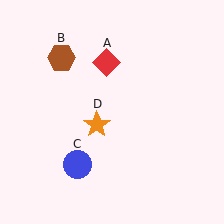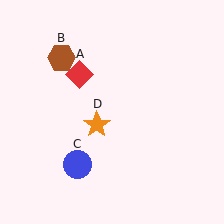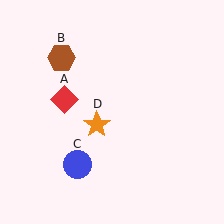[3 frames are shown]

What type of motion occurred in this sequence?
The red diamond (object A) rotated counterclockwise around the center of the scene.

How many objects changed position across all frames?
1 object changed position: red diamond (object A).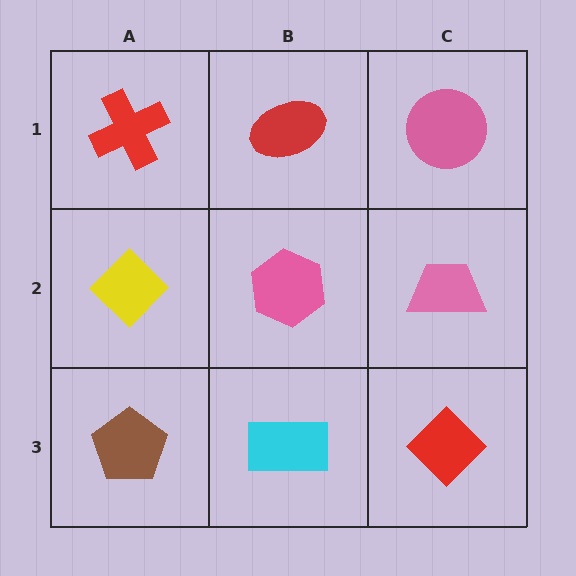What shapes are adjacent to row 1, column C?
A pink trapezoid (row 2, column C), a red ellipse (row 1, column B).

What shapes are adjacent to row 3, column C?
A pink trapezoid (row 2, column C), a cyan rectangle (row 3, column B).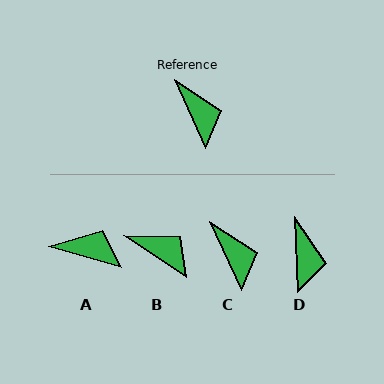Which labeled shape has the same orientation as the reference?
C.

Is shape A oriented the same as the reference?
No, it is off by about 50 degrees.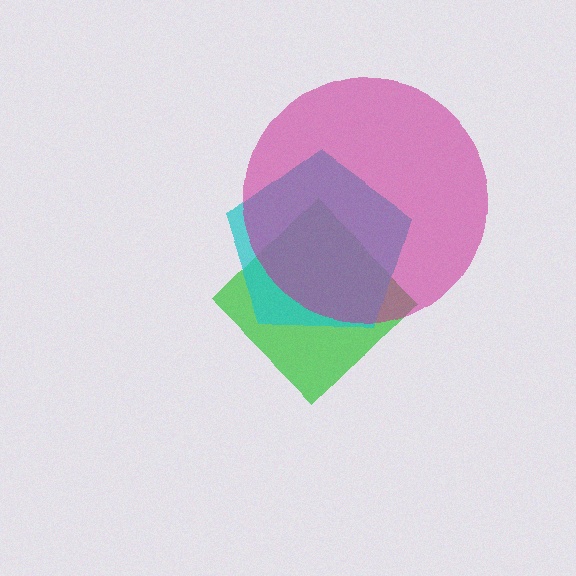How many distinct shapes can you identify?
There are 3 distinct shapes: a green diamond, a cyan pentagon, a magenta circle.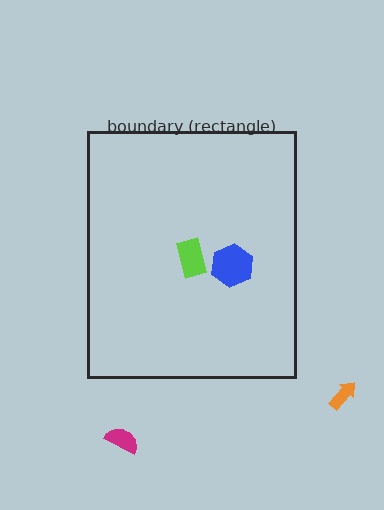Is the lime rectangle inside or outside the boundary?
Inside.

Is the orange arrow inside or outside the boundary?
Outside.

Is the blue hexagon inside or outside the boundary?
Inside.